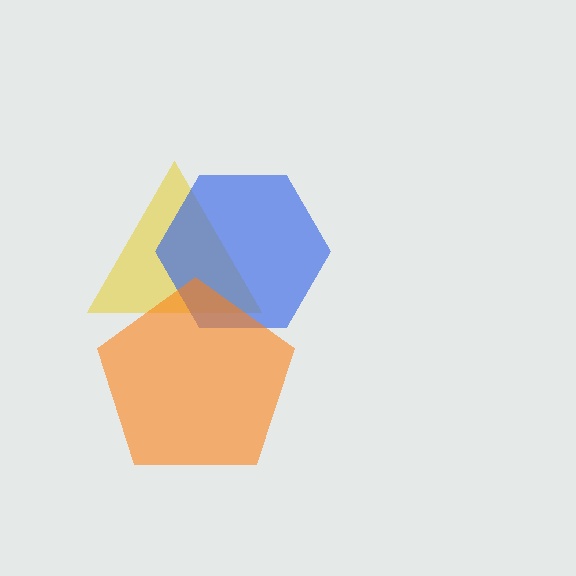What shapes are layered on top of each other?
The layered shapes are: a yellow triangle, a blue hexagon, an orange pentagon.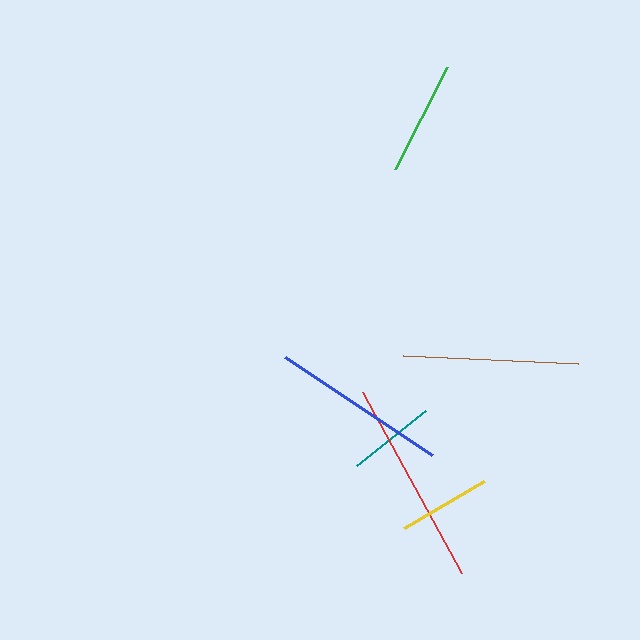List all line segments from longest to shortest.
From longest to shortest: red, blue, brown, green, yellow, teal.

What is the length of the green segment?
The green segment is approximately 115 pixels long.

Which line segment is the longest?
The red line is the longest at approximately 206 pixels.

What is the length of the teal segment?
The teal segment is approximately 88 pixels long.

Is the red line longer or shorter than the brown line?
The red line is longer than the brown line.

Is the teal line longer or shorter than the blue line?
The blue line is longer than the teal line.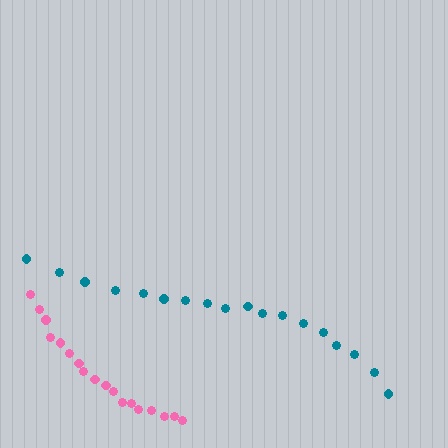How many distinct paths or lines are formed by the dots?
There are 2 distinct paths.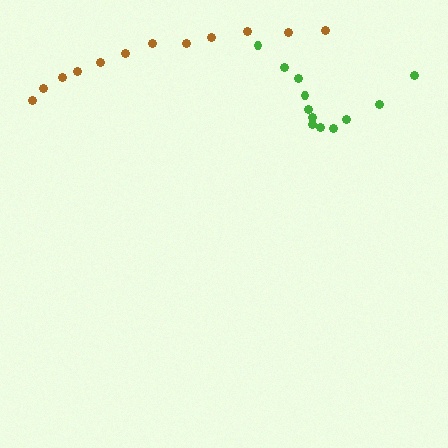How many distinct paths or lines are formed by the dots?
There are 2 distinct paths.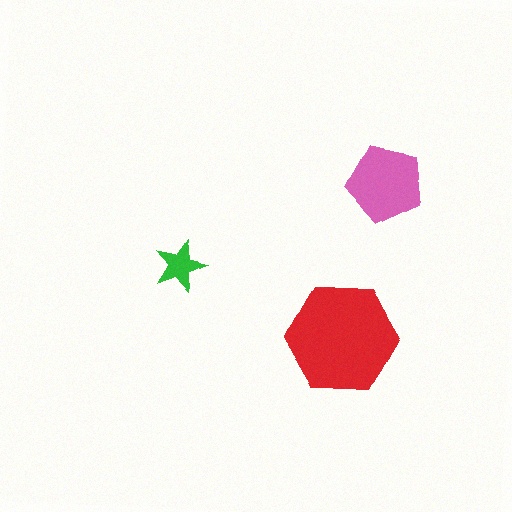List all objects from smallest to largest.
The green star, the pink pentagon, the red hexagon.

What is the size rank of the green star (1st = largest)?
3rd.